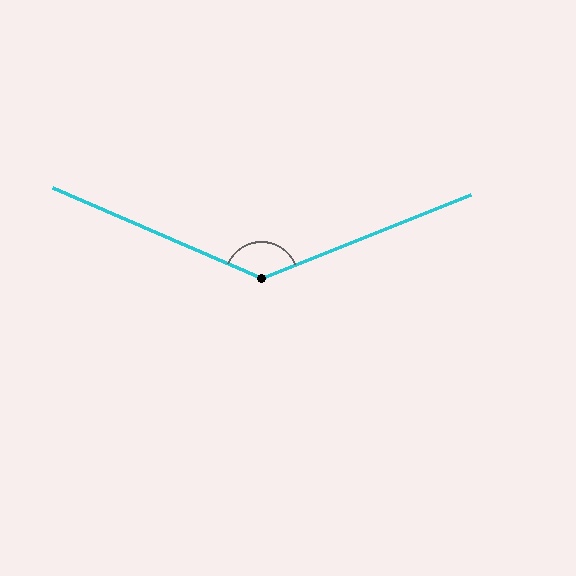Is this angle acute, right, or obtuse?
It is obtuse.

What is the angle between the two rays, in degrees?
Approximately 135 degrees.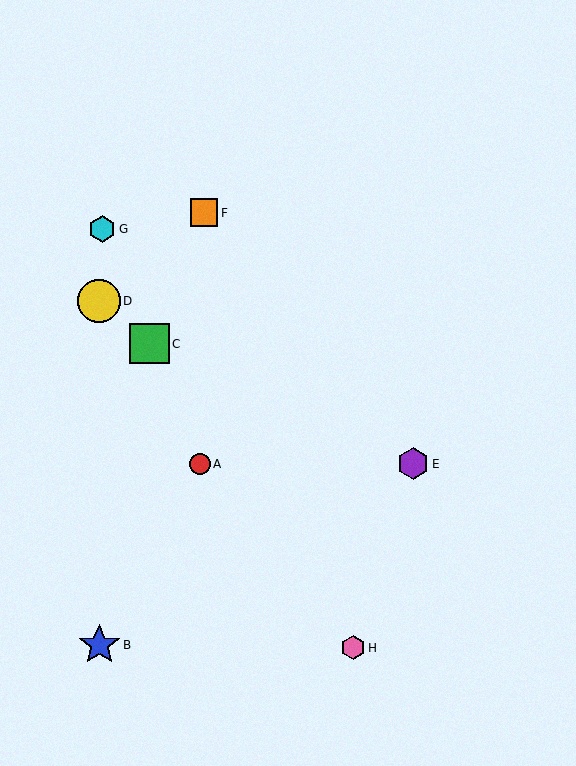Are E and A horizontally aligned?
Yes, both are at y≈464.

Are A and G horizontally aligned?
No, A is at y≈464 and G is at y≈229.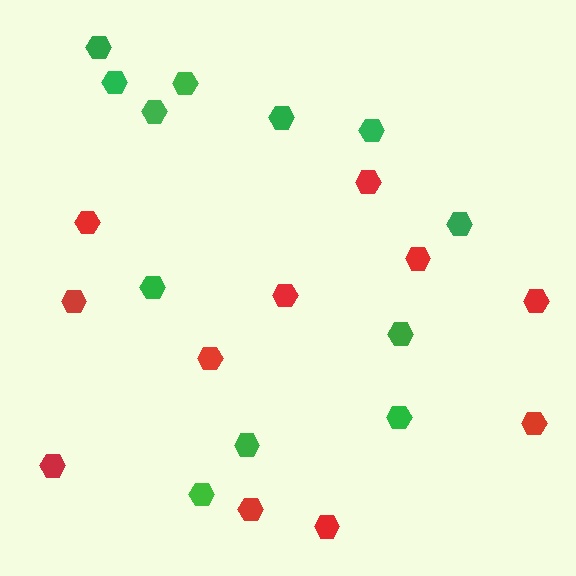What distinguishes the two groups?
There are 2 groups: one group of green hexagons (12) and one group of red hexagons (11).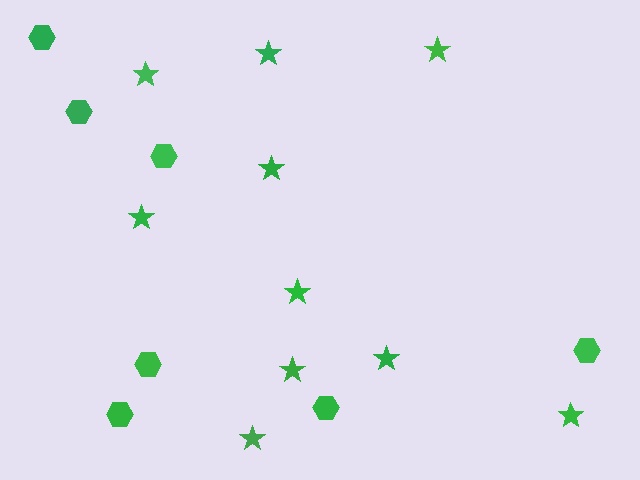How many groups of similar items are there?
There are 2 groups: one group of stars (10) and one group of hexagons (7).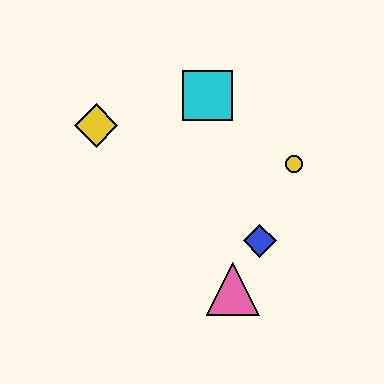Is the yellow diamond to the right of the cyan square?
No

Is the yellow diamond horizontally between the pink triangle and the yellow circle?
No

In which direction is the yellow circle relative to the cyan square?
The yellow circle is to the right of the cyan square.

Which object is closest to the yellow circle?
The blue diamond is closest to the yellow circle.